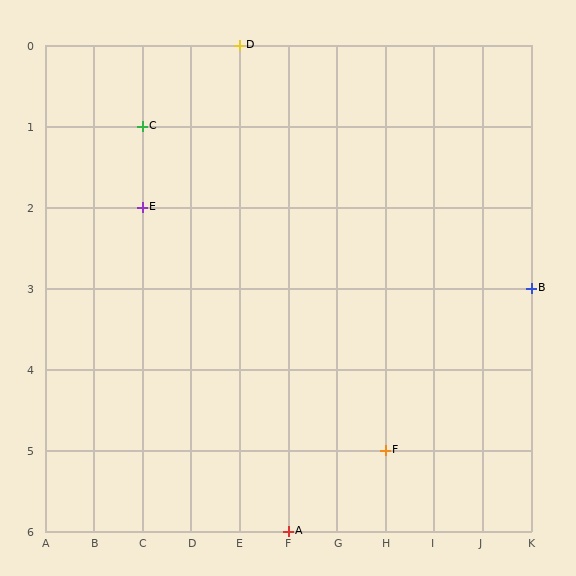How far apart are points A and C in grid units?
Points A and C are 3 columns and 5 rows apart (about 5.8 grid units diagonally).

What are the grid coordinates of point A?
Point A is at grid coordinates (F, 6).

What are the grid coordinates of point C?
Point C is at grid coordinates (C, 1).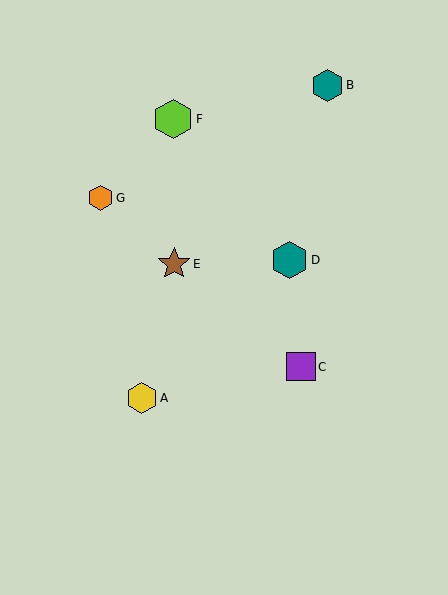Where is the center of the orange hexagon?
The center of the orange hexagon is at (101, 198).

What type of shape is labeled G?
Shape G is an orange hexagon.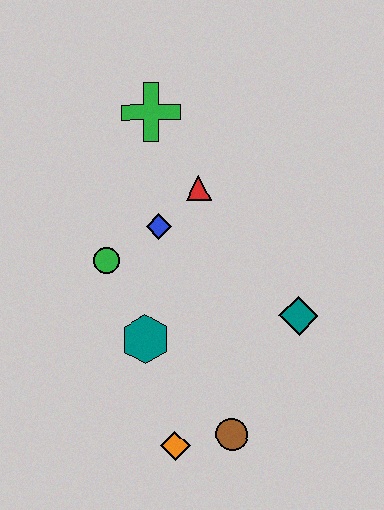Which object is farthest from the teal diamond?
The green cross is farthest from the teal diamond.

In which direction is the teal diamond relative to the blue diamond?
The teal diamond is to the right of the blue diamond.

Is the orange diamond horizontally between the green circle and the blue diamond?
No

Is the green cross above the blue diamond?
Yes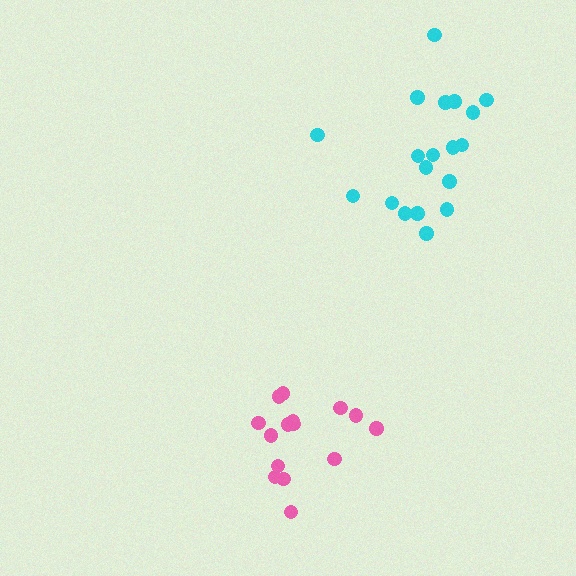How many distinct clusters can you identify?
There are 2 distinct clusters.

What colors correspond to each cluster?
The clusters are colored: pink, cyan.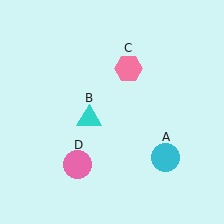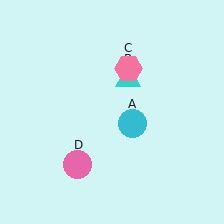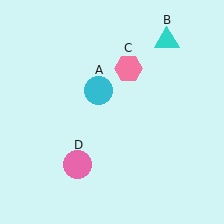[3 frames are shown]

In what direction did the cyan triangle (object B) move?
The cyan triangle (object B) moved up and to the right.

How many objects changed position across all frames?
2 objects changed position: cyan circle (object A), cyan triangle (object B).